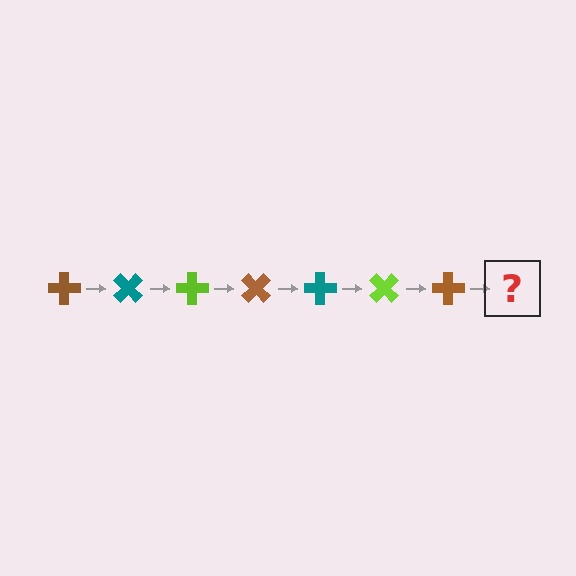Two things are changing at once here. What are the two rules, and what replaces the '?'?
The two rules are that it rotates 45 degrees each step and the color cycles through brown, teal, and lime. The '?' should be a teal cross, rotated 315 degrees from the start.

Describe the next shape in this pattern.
It should be a teal cross, rotated 315 degrees from the start.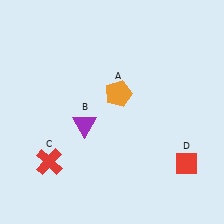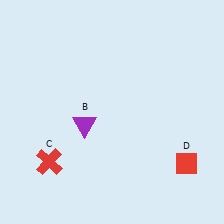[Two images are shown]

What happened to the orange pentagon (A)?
The orange pentagon (A) was removed in Image 2. It was in the top-right area of Image 1.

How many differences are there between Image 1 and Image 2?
There is 1 difference between the two images.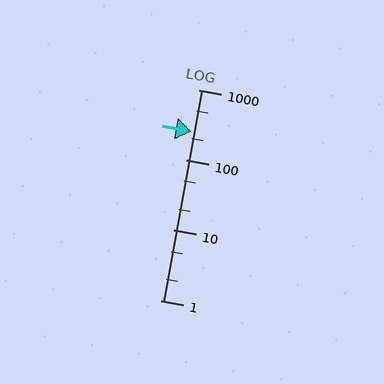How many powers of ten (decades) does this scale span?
The scale spans 3 decades, from 1 to 1000.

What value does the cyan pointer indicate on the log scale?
The pointer indicates approximately 250.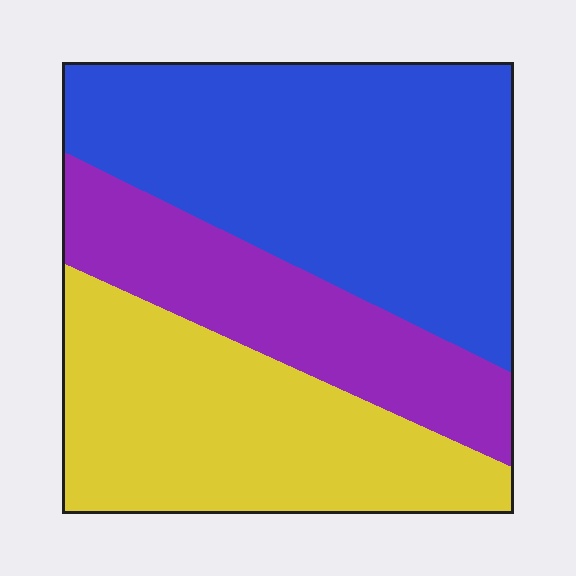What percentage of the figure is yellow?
Yellow takes up about one third (1/3) of the figure.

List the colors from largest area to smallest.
From largest to smallest: blue, yellow, purple.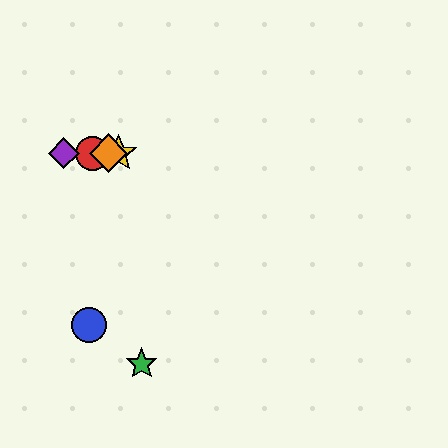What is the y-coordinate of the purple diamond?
The purple diamond is at y≈153.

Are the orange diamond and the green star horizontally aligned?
No, the orange diamond is at y≈153 and the green star is at y≈364.